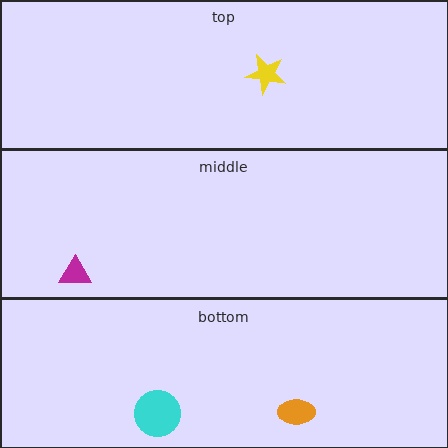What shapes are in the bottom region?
The orange ellipse, the cyan circle.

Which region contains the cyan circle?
The bottom region.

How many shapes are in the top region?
1.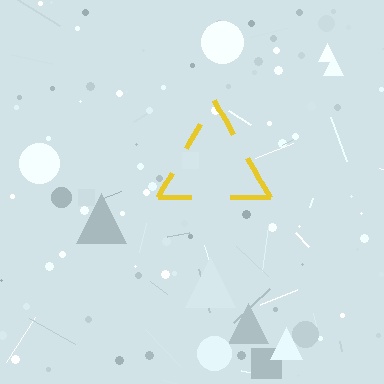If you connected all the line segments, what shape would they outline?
They would outline a triangle.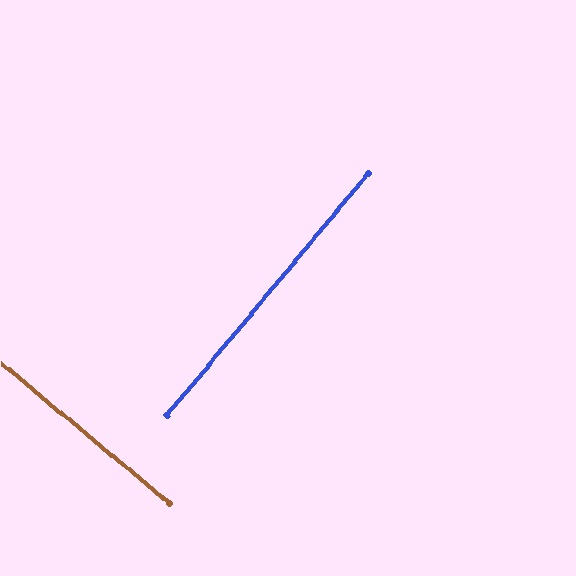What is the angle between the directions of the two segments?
Approximately 90 degrees.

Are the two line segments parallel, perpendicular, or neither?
Perpendicular — they meet at approximately 90°.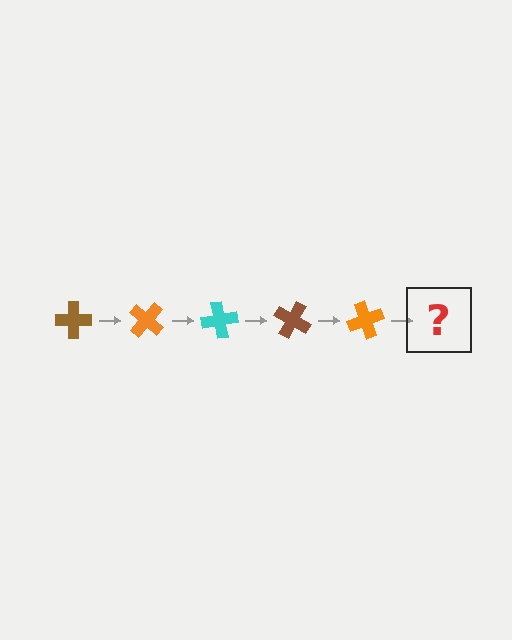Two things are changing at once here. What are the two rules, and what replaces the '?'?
The two rules are that it rotates 40 degrees each step and the color cycles through brown, orange, and cyan. The '?' should be a cyan cross, rotated 200 degrees from the start.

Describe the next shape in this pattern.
It should be a cyan cross, rotated 200 degrees from the start.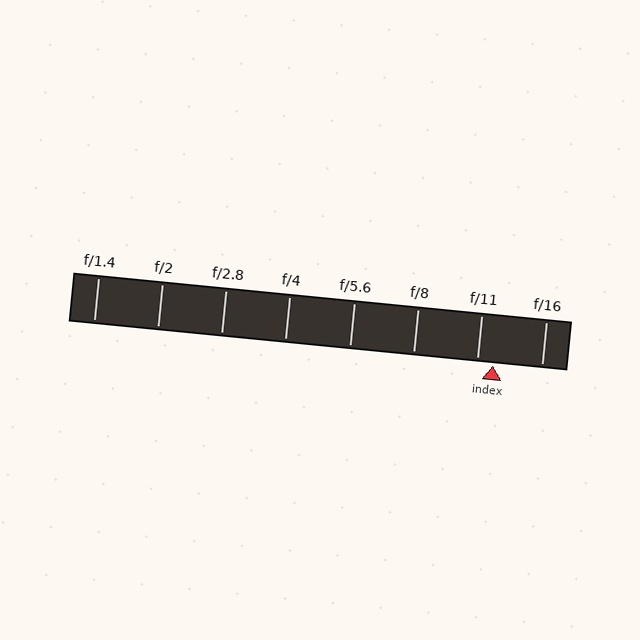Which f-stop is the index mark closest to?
The index mark is closest to f/11.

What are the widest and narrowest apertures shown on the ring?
The widest aperture shown is f/1.4 and the narrowest is f/16.